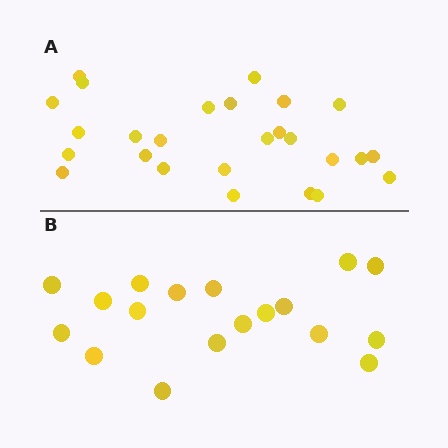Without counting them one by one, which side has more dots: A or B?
Region A (the top region) has more dots.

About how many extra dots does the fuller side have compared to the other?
Region A has roughly 8 or so more dots than region B.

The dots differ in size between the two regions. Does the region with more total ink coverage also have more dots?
No. Region B has more total ink coverage because its dots are larger, but region A actually contains more individual dots. Total area can be misleading — the number of items is what matters here.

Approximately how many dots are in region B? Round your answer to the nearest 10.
About 20 dots. (The exact count is 18, which rounds to 20.)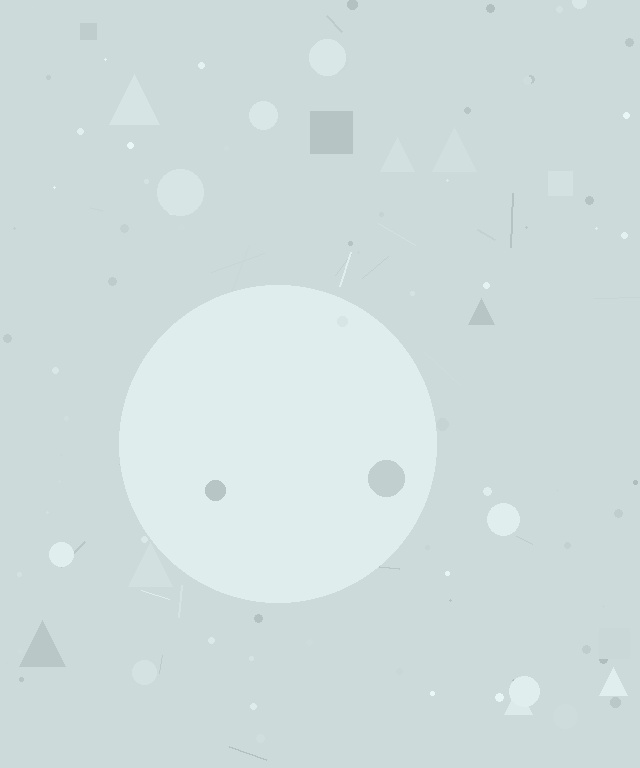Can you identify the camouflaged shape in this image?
The camouflaged shape is a circle.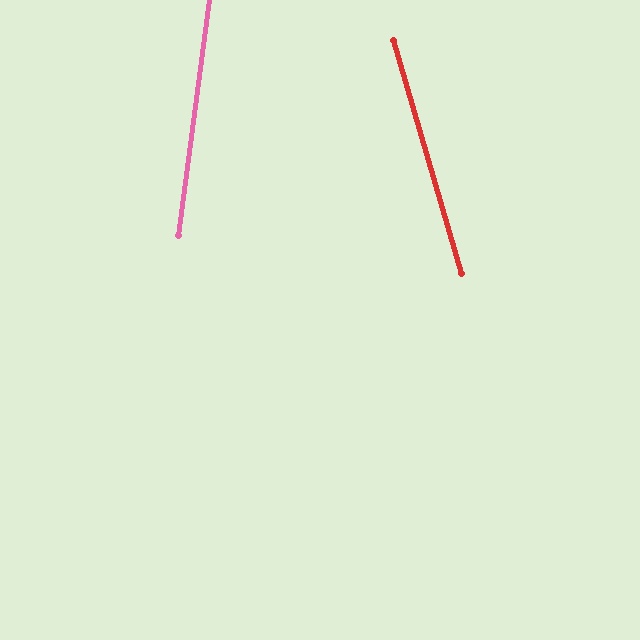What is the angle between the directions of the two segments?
Approximately 24 degrees.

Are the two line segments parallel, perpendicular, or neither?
Neither parallel nor perpendicular — they differ by about 24°.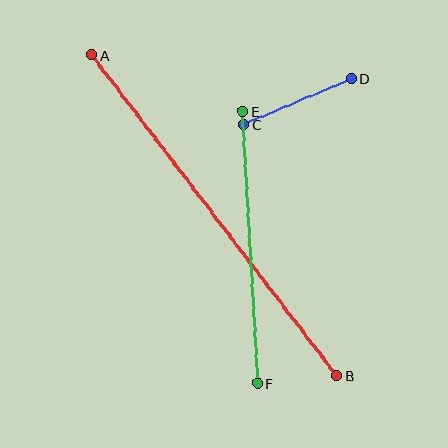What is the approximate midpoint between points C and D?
The midpoint is at approximately (297, 102) pixels.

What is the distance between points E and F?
The distance is approximately 272 pixels.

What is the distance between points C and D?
The distance is approximately 117 pixels.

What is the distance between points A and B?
The distance is approximately 404 pixels.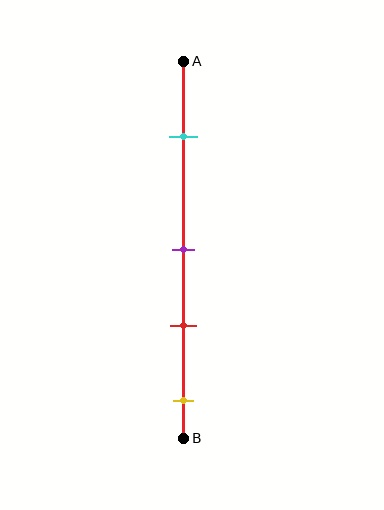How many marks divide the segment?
There are 4 marks dividing the segment.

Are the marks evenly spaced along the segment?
No, the marks are not evenly spaced.